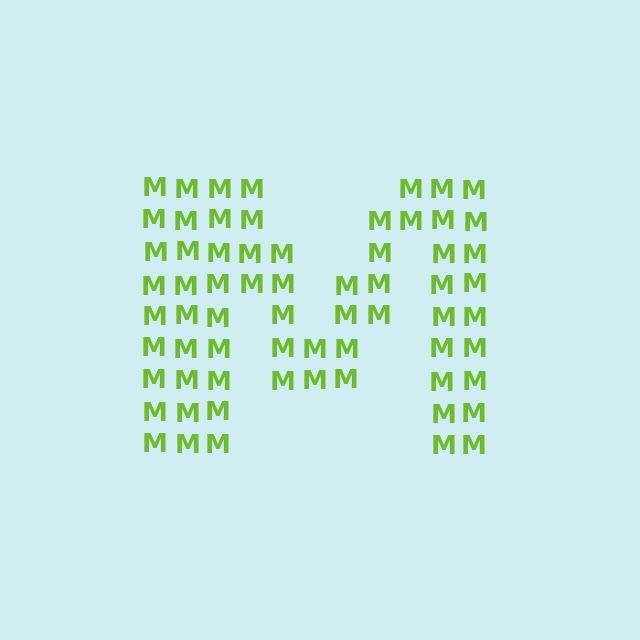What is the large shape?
The large shape is the letter M.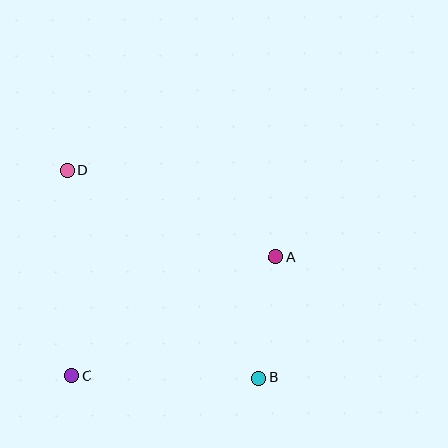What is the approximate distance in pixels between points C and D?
The distance between C and D is approximately 206 pixels.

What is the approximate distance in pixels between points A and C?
The distance between A and C is approximately 237 pixels.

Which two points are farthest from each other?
Points B and D are farthest from each other.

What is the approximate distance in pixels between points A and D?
The distance between A and D is approximately 226 pixels.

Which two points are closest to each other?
Points A and B are closest to each other.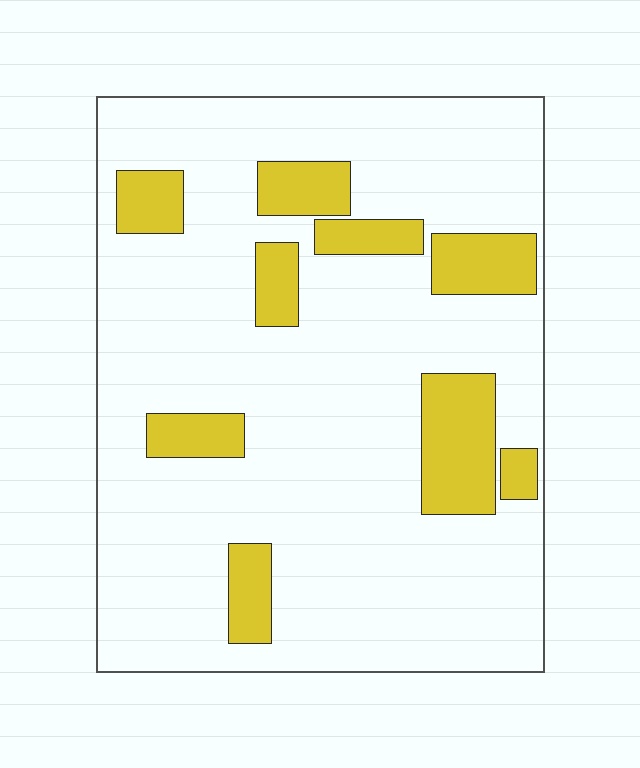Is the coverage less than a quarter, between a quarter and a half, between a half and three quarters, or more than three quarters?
Less than a quarter.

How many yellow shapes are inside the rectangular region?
9.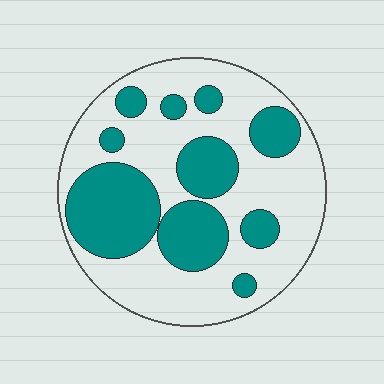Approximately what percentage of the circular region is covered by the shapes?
Approximately 35%.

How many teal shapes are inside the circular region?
10.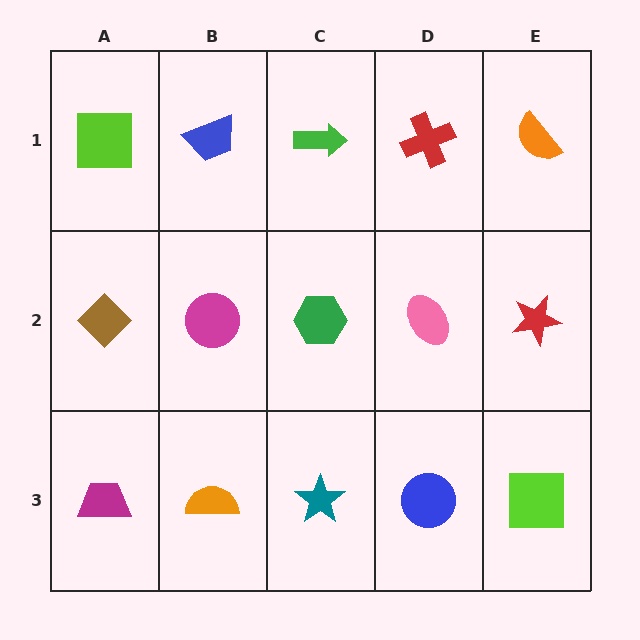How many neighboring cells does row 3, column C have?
3.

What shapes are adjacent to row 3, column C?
A green hexagon (row 2, column C), an orange semicircle (row 3, column B), a blue circle (row 3, column D).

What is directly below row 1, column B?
A magenta circle.